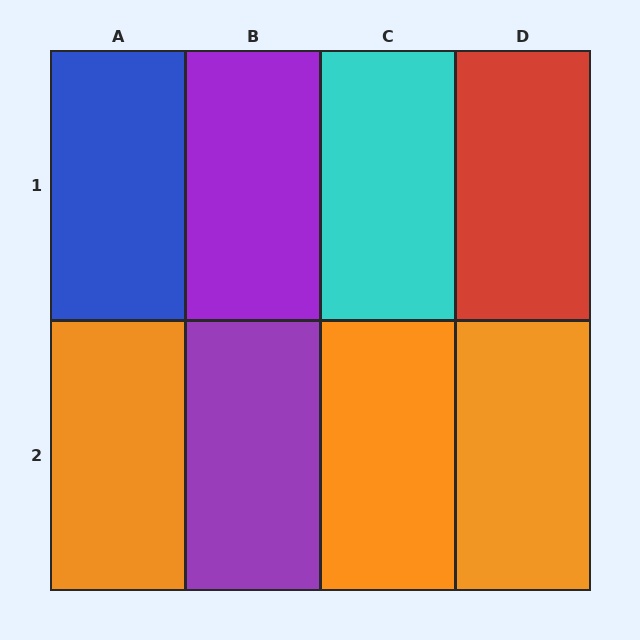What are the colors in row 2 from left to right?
Orange, purple, orange, orange.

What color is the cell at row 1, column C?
Cyan.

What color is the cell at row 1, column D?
Red.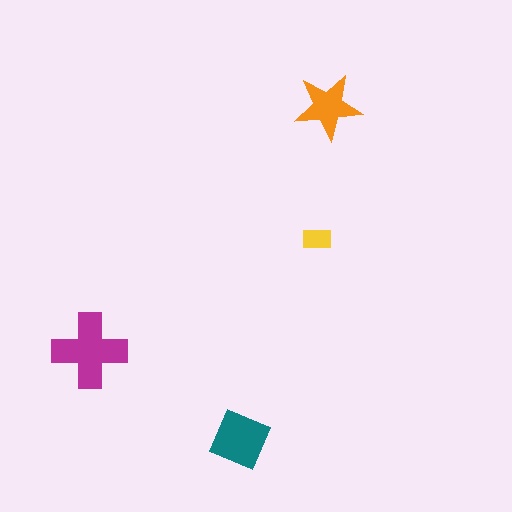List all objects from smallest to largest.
The yellow rectangle, the orange star, the teal square, the magenta cross.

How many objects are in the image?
There are 4 objects in the image.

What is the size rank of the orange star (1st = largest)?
3rd.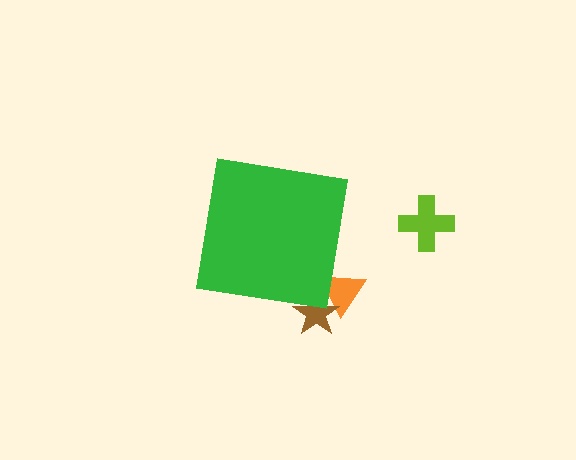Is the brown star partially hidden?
Yes, the brown star is partially hidden behind the green square.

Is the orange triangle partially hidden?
Yes, the orange triangle is partially hidden behind the green square.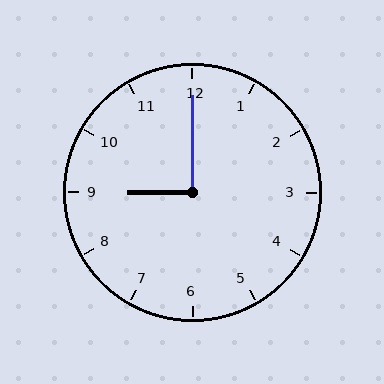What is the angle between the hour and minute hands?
Approximately 90 degrees.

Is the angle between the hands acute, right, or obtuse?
It is right.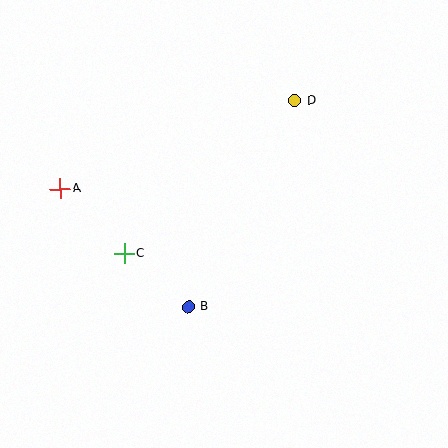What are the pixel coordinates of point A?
Point A is at (60, 189).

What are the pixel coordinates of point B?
Point B is at (189, 307).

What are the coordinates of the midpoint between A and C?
The midpoint between A and C is at (92, 221).